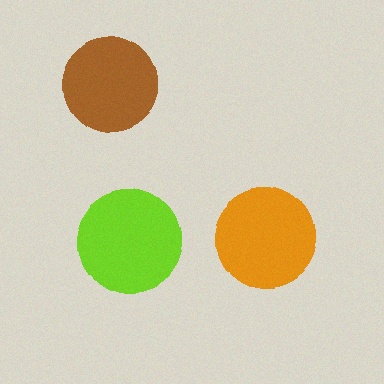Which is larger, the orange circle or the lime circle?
The lime one.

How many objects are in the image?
There are 3 objects in the image.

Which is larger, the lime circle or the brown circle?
The lime one.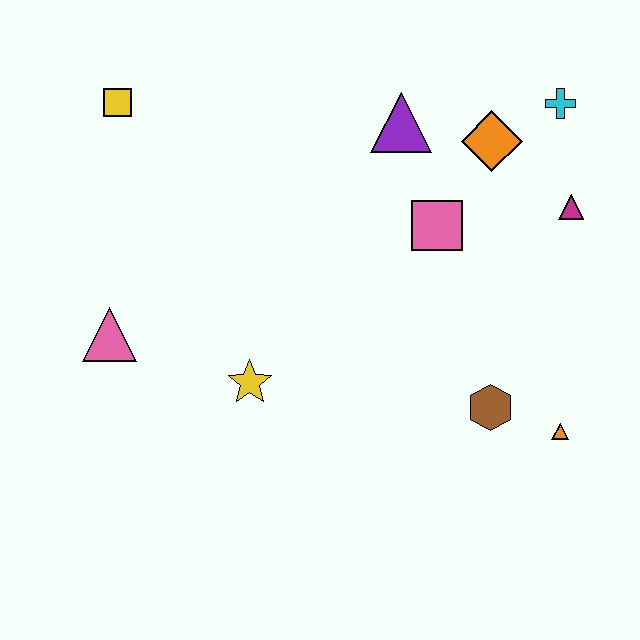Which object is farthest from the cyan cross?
The pink triangle is farthest from the cyan cross.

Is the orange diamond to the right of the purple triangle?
Yes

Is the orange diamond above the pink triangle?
Yes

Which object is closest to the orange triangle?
The brown hexagon is closest to the orange triangle.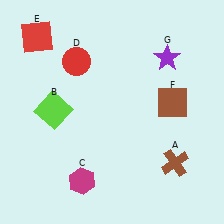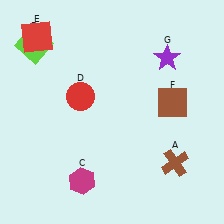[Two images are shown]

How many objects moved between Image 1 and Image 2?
2 objects moved between the two images.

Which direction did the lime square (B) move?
The lime square (B) moved up.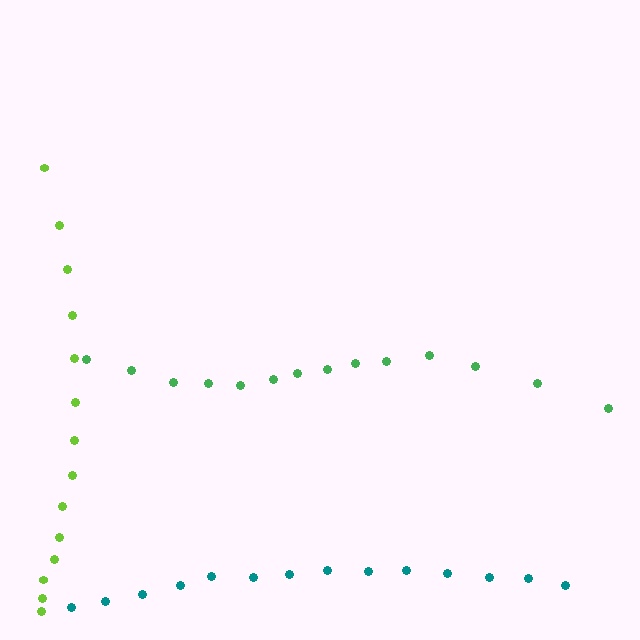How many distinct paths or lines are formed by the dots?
There are 3 distinct paths.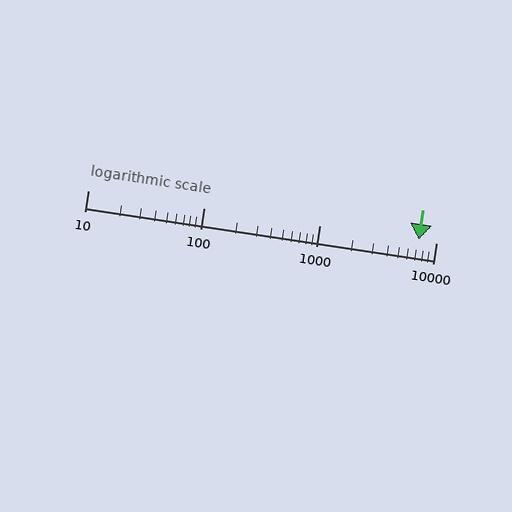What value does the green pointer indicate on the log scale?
The pointer indicates approximately 7100.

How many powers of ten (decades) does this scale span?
The scale spans 3 decades, from 10 to 10000.